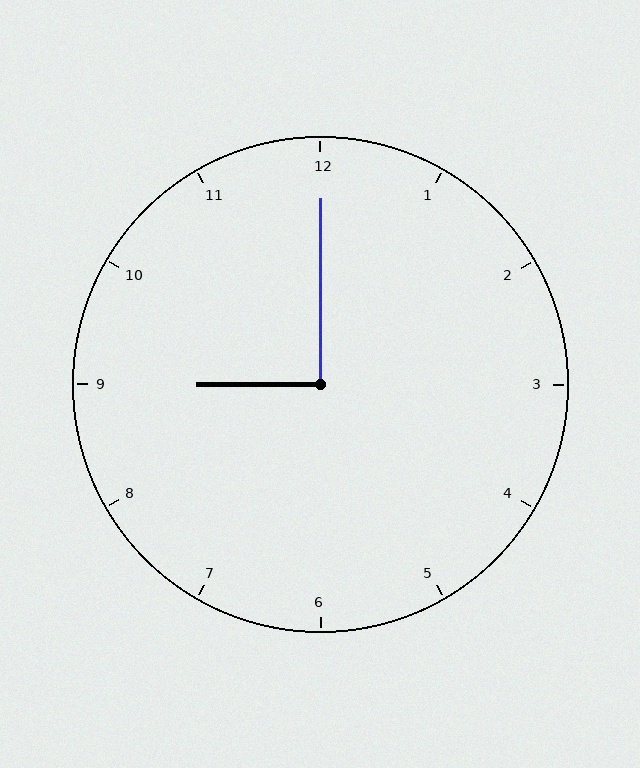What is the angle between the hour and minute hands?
Approximately 90 degrees.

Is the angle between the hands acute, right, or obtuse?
It is right.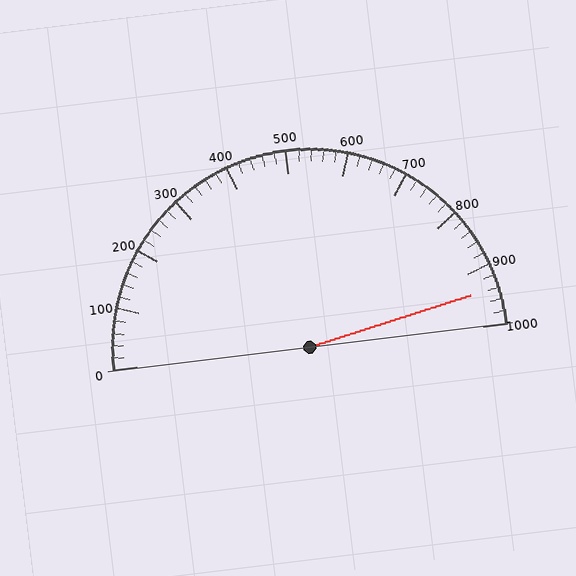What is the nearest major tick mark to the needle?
The nearest major tick mark is 900.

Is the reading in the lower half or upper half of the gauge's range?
The reading is in the upper half of the range (0 to 1000).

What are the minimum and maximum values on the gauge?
The gauge ranges from 0 to 1000.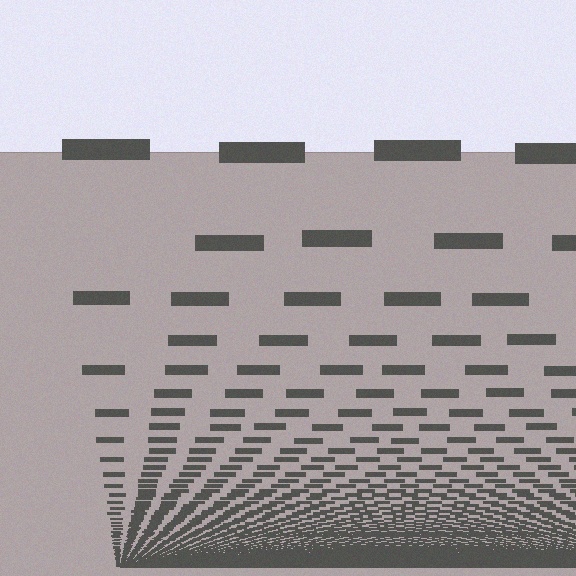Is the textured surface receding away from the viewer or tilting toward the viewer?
The surface appears to tilt toward the viewer. Texture elements get larger and sparser toward the top.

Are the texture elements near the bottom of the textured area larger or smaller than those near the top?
Smaller. The gradient is inverted — elements near the bottom are smaller and denser.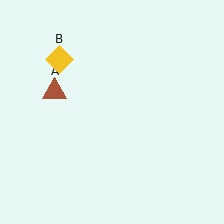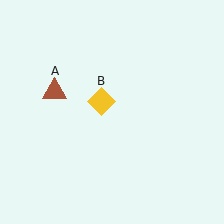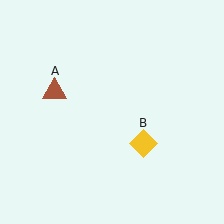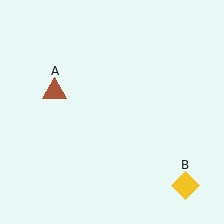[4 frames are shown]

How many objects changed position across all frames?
1 object changed position: yellow diamond (object B).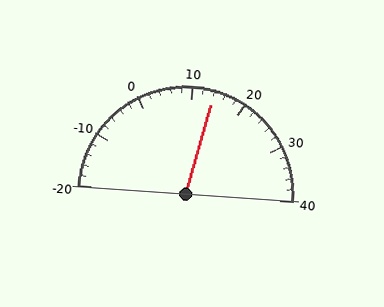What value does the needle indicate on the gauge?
The needle indicates approximately 14.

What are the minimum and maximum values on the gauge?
The gauge ranges from -20 to 40.